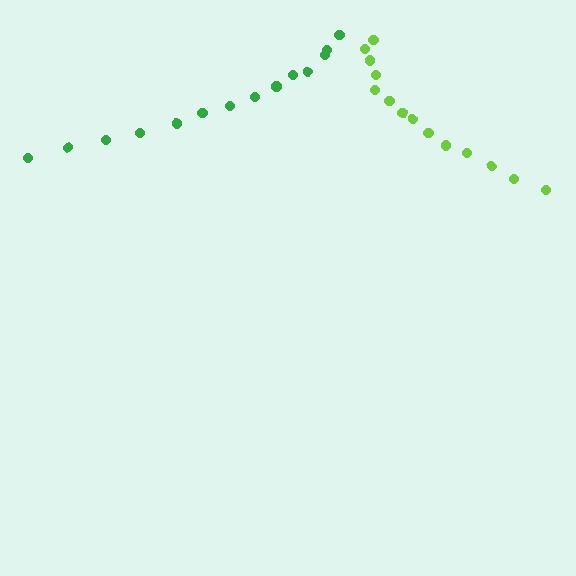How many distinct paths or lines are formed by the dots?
There are 2 distinct paths.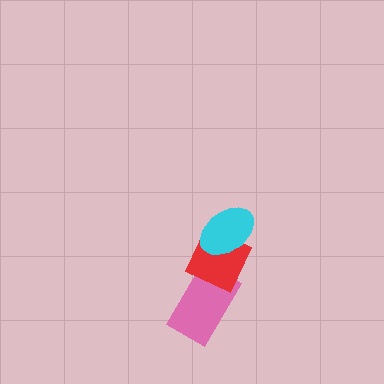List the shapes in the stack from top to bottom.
From top to bottom: the cyan ellipse, the red diamond, the pink rectangle.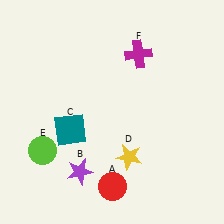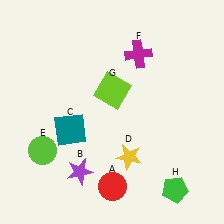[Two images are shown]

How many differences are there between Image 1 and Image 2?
There are 2 differences between the two images.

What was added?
A lime square (G), a green pentagon (H) were added in Image 2.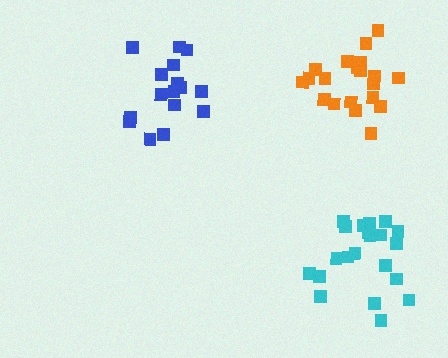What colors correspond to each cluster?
The clusters are colored: orange, blue, cyan.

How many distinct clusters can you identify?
There are 3 distinct clusters.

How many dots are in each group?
Group 1: 20 dots, Group 2: 16 dots, Group 3: 21 dots (57 total).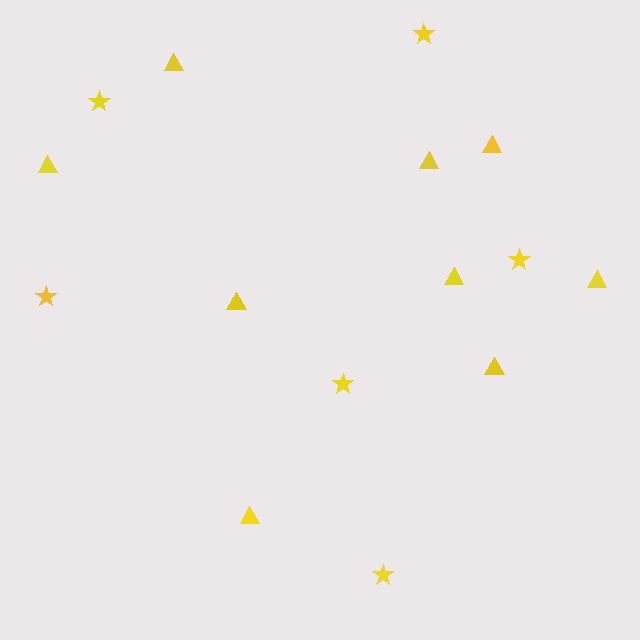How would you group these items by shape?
There are 2 groups: one group of triangles (9) and one group of stars (6).